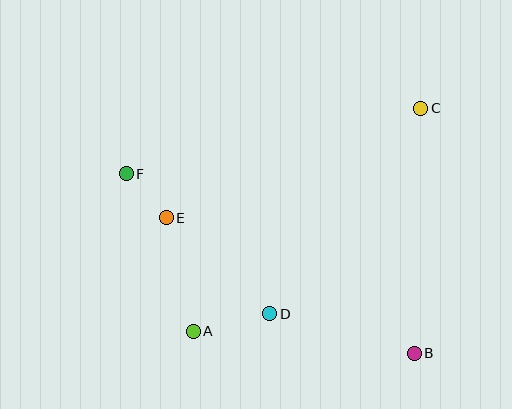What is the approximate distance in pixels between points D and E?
The distance between D and E is approximately 141 pixels.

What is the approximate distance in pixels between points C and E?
The distance between C and E is approximately 277 pixels.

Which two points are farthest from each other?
Points B and F are farthest from each other.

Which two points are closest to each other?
Points E and F are closest to each other.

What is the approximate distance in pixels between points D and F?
The distance between D and F is approximately 200 pixels.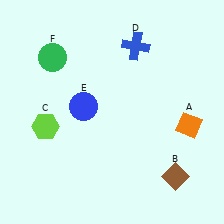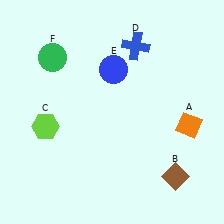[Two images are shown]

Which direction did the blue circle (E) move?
The blue circle (E) moved up.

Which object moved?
The blue circle (E) moved up.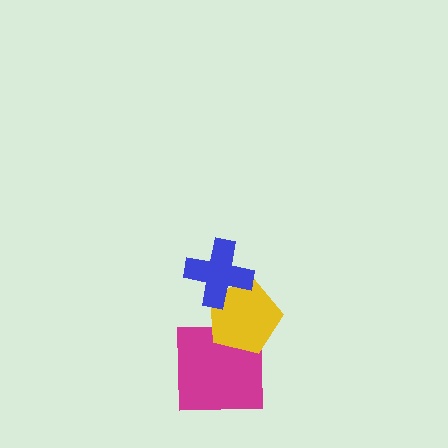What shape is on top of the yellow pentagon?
The blue cross is on top of the yellow pentagon.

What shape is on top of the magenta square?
The yellow pentagon is on top of the magenta square.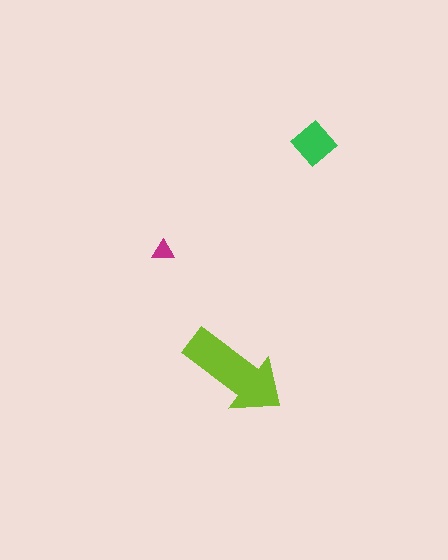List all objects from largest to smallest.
The lime arrow, the green diamond, the magenta triangle.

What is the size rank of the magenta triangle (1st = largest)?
3rd.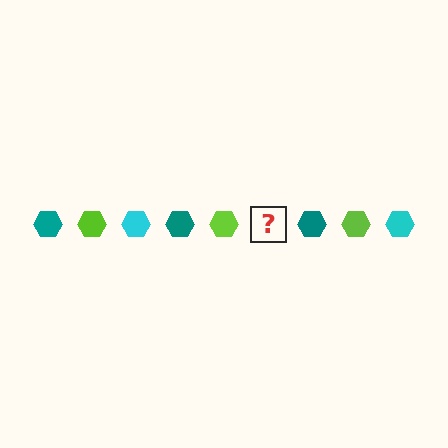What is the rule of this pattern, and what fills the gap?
The rule is that the pattern cycles through teal, lime, cyan hexagons. The gap should be filled with a cyan hexagon.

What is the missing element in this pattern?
The missing element is a cyan hexagon.